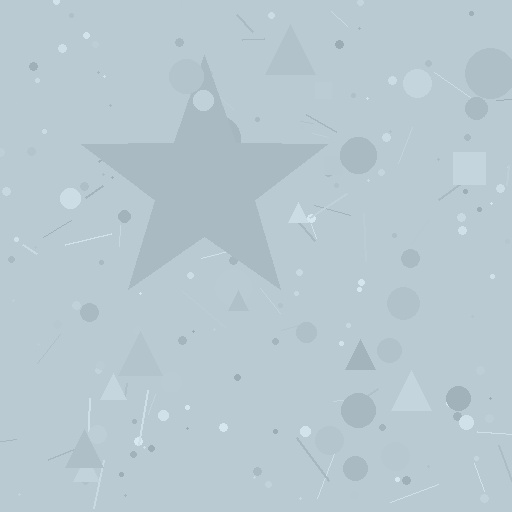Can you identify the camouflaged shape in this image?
The camouflaged shape is a star.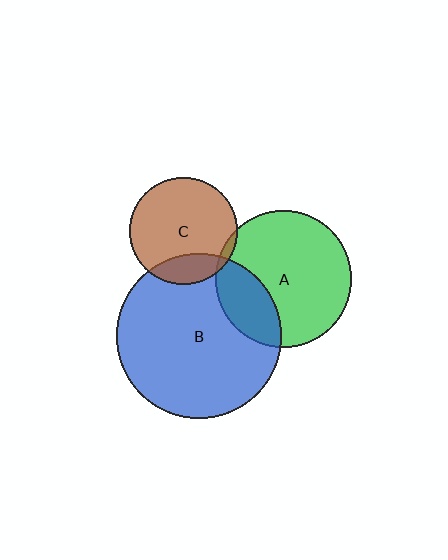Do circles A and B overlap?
Yes.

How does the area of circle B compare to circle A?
Approximately 1.5 times.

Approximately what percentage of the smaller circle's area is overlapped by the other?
Approximately 25%.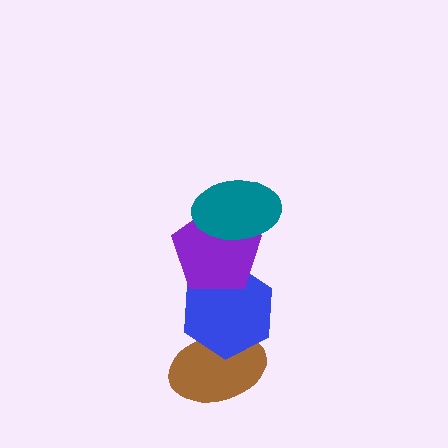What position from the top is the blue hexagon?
The blue hexagon is 3rd from the top.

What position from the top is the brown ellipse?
The brown ellipse is 4th from the top.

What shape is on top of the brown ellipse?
The blue hexagon is on top of the brown ellipse.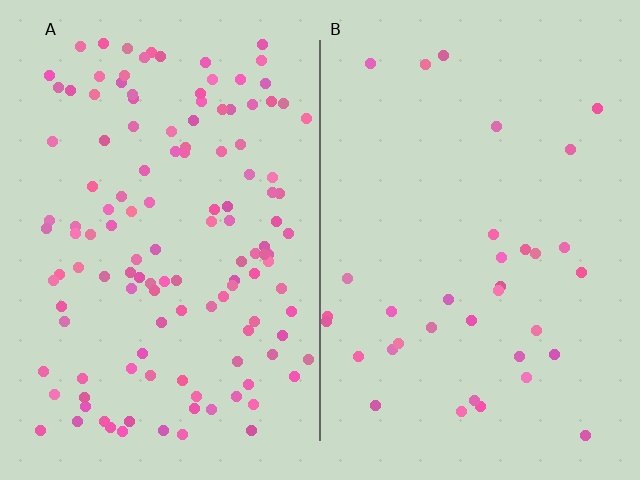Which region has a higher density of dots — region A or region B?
A (the left).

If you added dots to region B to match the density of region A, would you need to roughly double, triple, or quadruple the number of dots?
Approximately quadruple.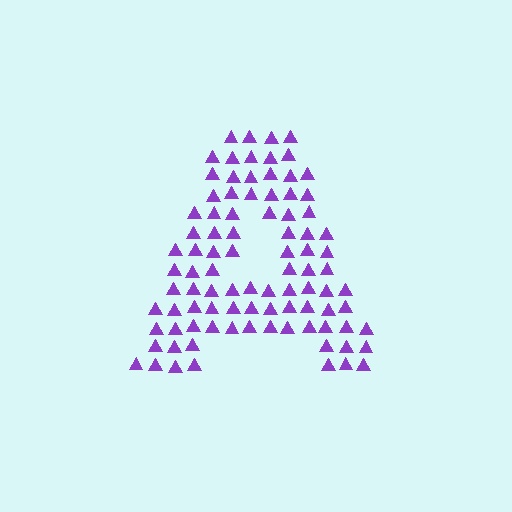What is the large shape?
The large shape is the letter A.